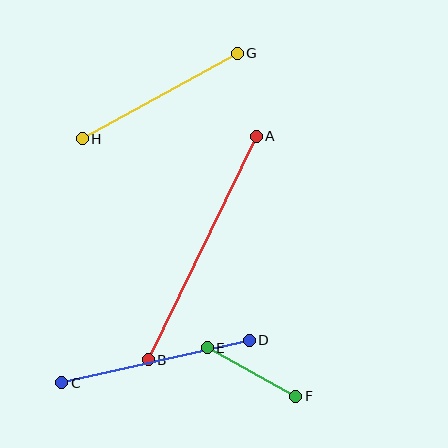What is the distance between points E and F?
The distance is approximately 101 pixels.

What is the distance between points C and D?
The distance is approximately 192 pixels.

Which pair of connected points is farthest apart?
Points A and B are farthest apart.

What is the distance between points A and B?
The distance is approximately 248 pixels.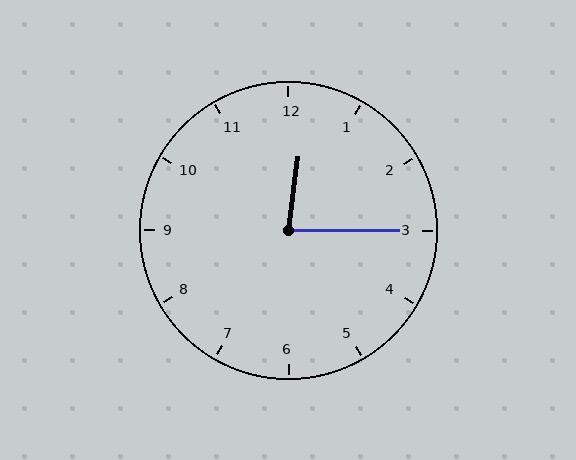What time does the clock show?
12:15.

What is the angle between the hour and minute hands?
Approximately 82 degrees.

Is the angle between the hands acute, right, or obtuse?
It is acute.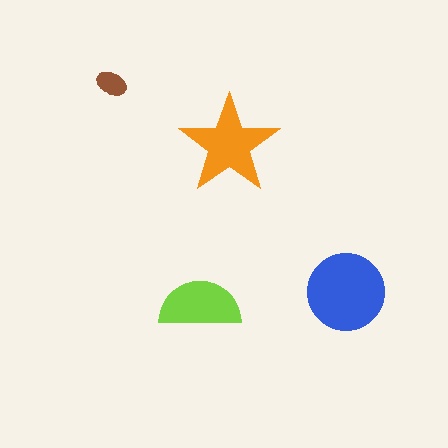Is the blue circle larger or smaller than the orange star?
Larger.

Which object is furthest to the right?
The blue circle is rightmost.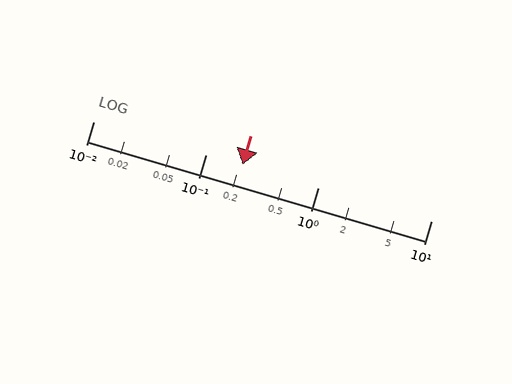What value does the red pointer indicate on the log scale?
The pointer indicates approximately 0.21.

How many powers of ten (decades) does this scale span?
The scale spans 3 decades, from 0.01 to 10.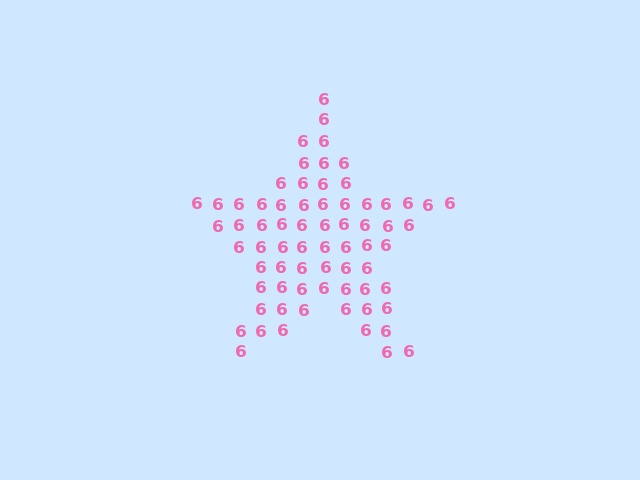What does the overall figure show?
The overall figure shows a star.